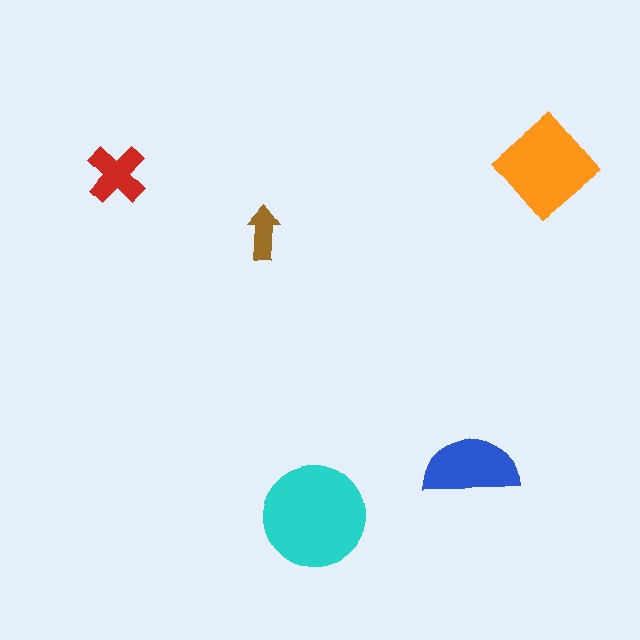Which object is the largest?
The cyan circle.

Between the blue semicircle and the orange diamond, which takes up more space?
The orange diamond.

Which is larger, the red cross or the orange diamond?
The orange diamond.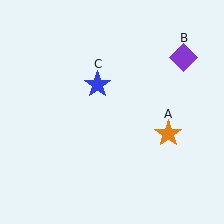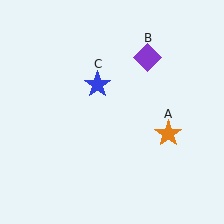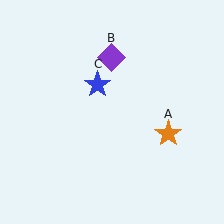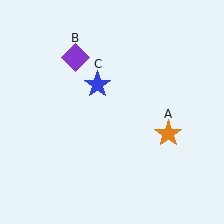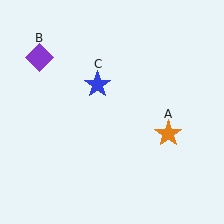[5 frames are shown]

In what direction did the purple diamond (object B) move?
The purple diamond (object B) moved left.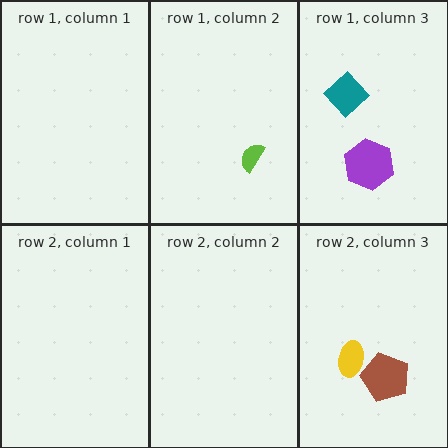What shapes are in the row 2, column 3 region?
The yellow ellipse, the brown pentagon.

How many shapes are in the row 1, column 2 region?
1.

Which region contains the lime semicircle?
The row 1, column 2 region.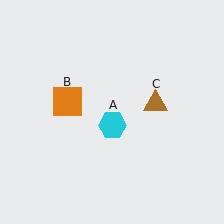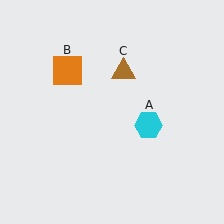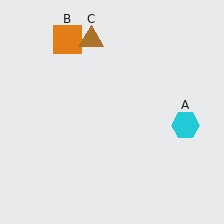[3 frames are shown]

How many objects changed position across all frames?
3 objects changed position: cyan hexagon (object A), orange square (object B), brown triangle (object C).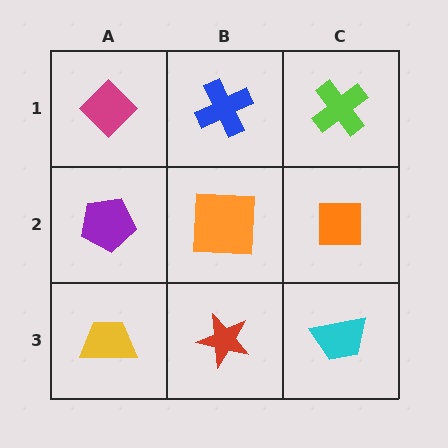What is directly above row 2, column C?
A lime cross.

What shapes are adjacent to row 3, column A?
A purple pentagon (row 2, column A), a red star (row 3, column B).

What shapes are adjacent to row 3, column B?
An orange square (row 2, column B), a yellow trapezoid (row 3, column A), a cyan trapezoid (row 3, column C).